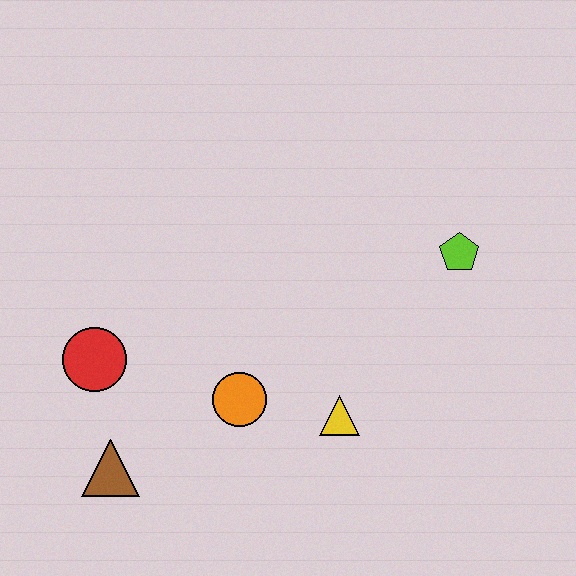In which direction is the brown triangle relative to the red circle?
The brown triangle is below the red circle.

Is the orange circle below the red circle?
Yes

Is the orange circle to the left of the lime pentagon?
Yes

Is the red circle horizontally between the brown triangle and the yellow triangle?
No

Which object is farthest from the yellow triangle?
The red circle is farthest from the yellow triangle.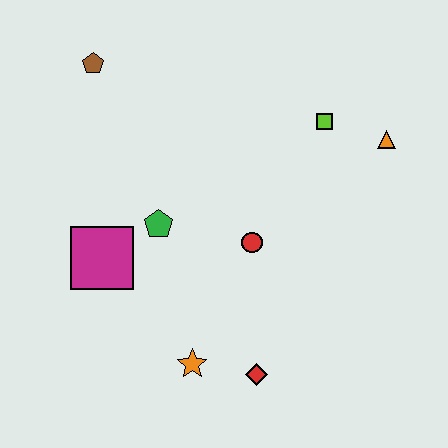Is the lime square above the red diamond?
Yes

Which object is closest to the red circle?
The green pentagon is closest to the red circle.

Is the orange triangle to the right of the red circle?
Yes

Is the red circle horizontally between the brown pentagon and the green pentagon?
No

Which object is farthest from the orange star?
The brown pentagon is farthest from the orange star.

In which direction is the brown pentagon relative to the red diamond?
The brown pentagon is above the red diamond.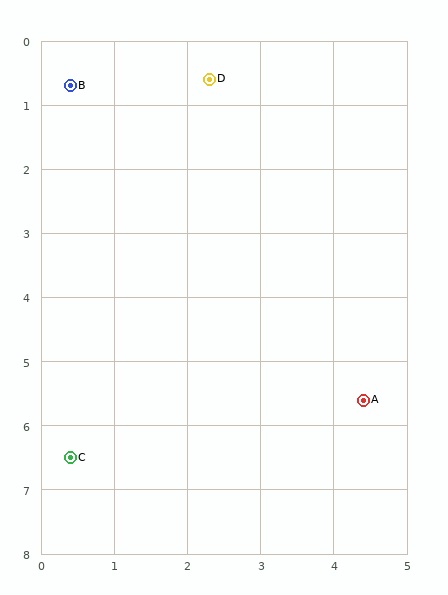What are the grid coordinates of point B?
Point B is at approximately (0.4, 0.7).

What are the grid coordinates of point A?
Point A is at approximately (4.4, 5.6).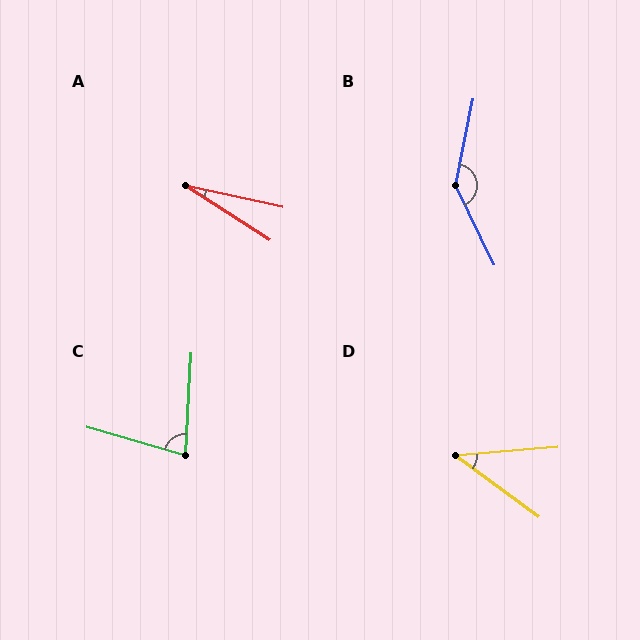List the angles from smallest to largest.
A (20°), D (41°), C (77°), B (143°).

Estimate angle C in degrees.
Approximately 77 degrees.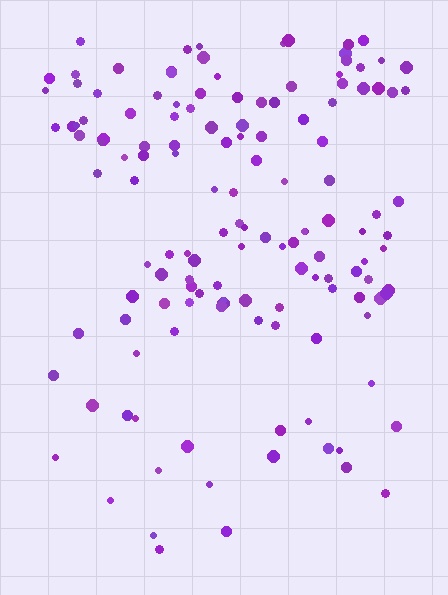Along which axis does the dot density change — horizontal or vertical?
Vertical.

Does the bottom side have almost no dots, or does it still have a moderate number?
Still a moderate number, just noticeably fewer than the top.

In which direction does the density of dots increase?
From bottom to top, with the top side densest.